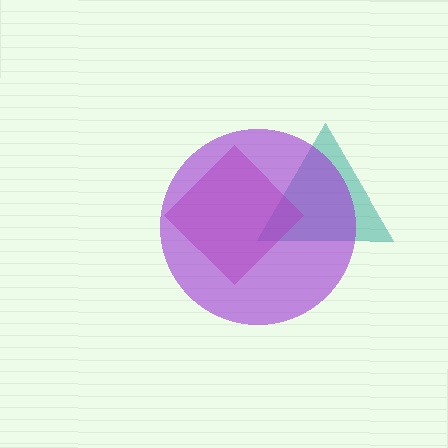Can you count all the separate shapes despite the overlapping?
Yes, there are 3 separate shapes.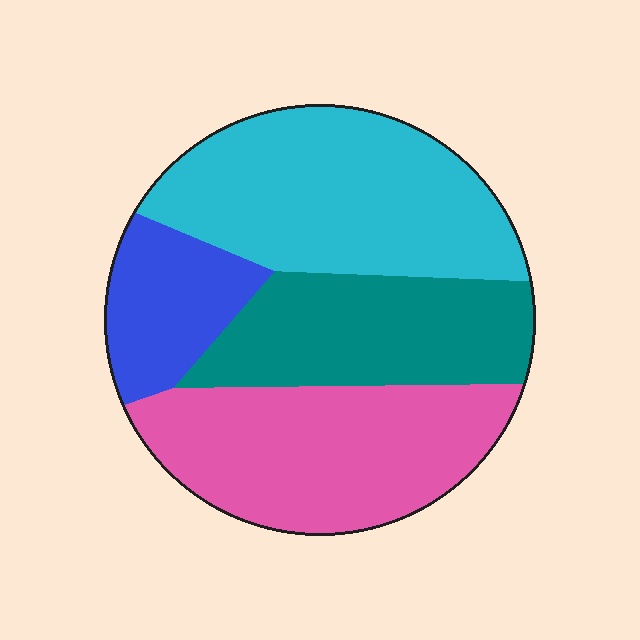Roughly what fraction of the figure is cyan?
Cyan covers 33% of the figure.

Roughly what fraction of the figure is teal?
Teal covers 23% of the figure.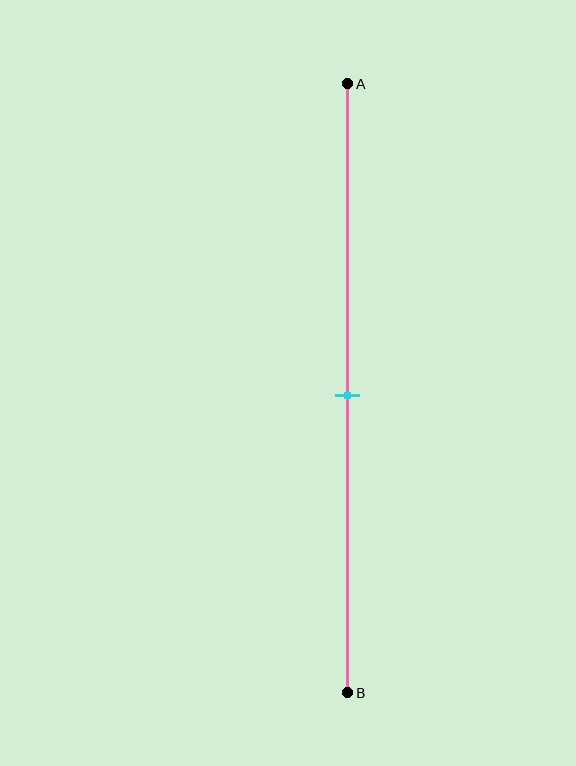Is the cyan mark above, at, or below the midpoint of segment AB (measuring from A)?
The cyan mark is approximately at the midpoint of segment AB.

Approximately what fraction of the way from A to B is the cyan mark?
The cyan mark is approximately 50% of the way from A to B.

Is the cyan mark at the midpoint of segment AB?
Yes, the mark is approximately at the midpoint.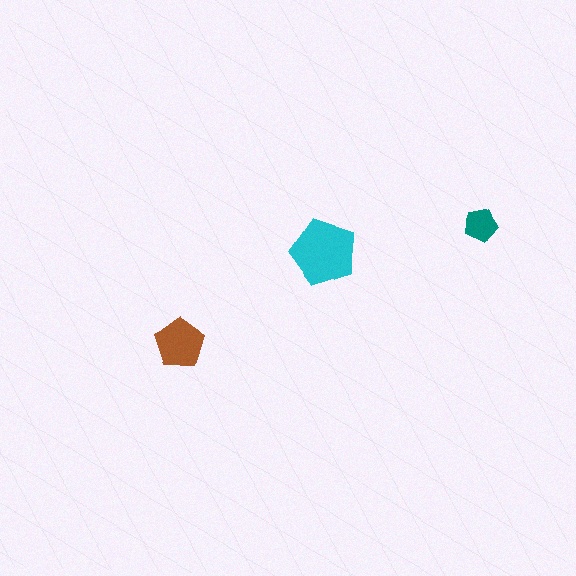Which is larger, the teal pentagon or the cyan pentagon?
The cyan one.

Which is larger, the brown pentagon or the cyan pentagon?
The cyan one.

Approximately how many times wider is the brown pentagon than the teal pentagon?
About 1.5 times wider.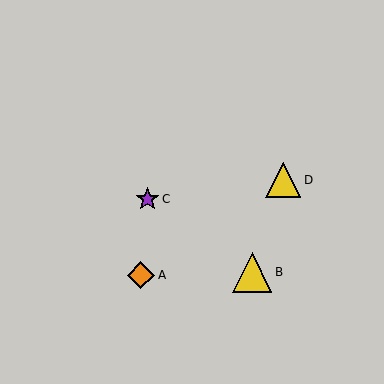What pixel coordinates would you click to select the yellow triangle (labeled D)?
Click at (283, 180) to select the yellow triangle D.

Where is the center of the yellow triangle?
The center of the yellow triangle is at (252, 272).